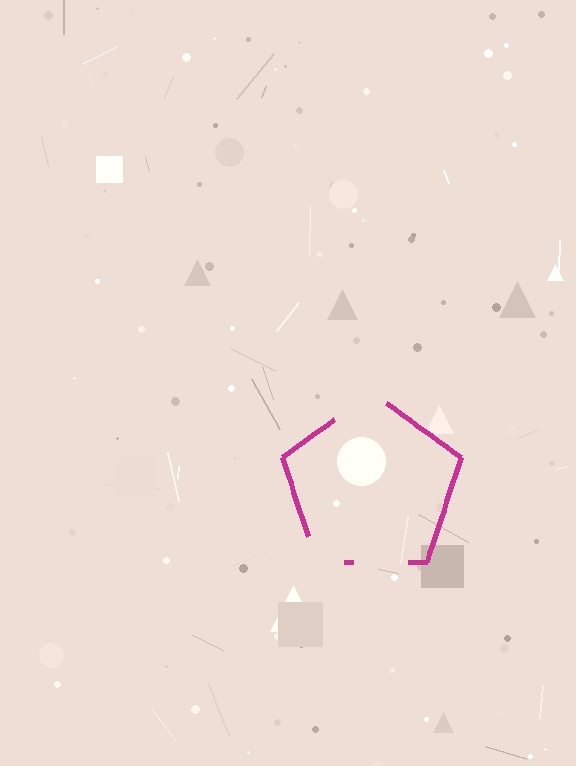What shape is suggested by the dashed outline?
The dashed outline suggests a pentagon.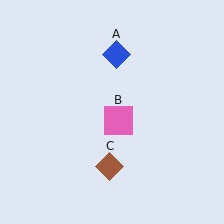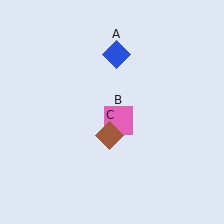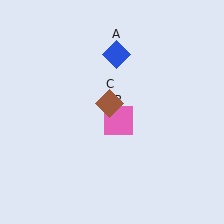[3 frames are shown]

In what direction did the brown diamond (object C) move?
The brown diamond (object C) moved up.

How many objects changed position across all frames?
1 object changed position: brown diamond (object C).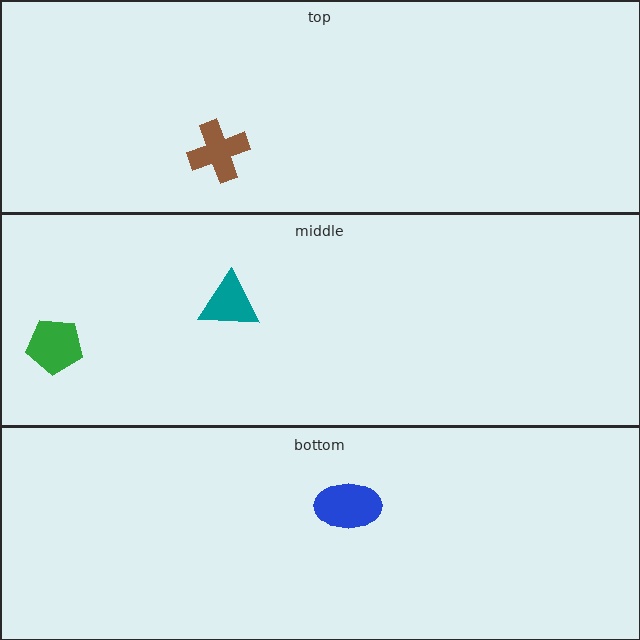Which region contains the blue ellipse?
The bottom region.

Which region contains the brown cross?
The top region.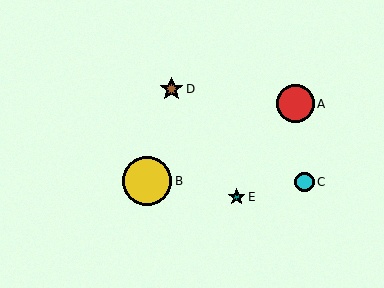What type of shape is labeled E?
Shape E is a teal star.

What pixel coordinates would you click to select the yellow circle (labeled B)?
Click at (147, 181) to select the yellow circle B.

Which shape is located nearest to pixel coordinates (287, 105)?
The red circle (labeled A) at (295, 104) is nearest to that location.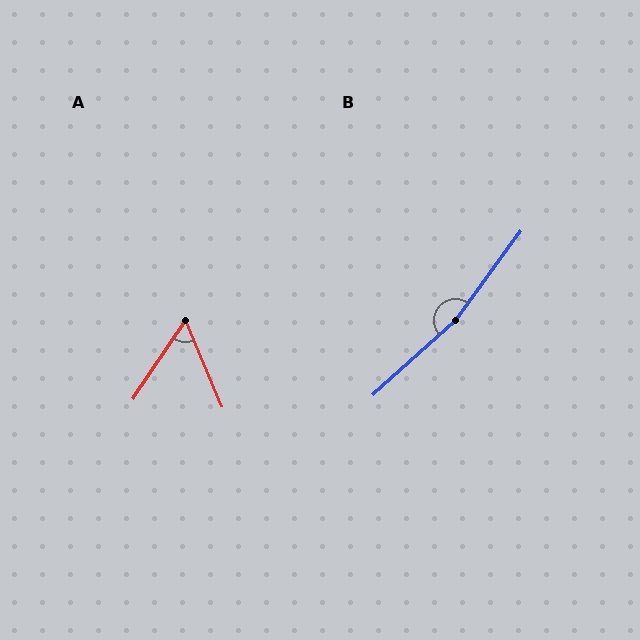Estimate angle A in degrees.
Approximately 57 degrees.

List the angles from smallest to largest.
A (57°), B (168°).